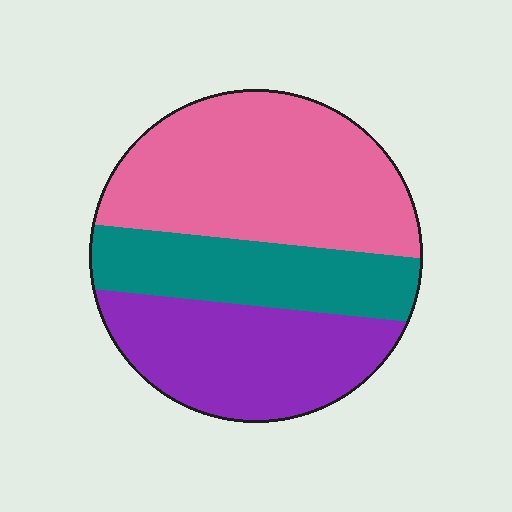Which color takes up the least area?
Teal, at roughly 25%.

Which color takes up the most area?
Pink, at roughly 45%.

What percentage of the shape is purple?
Purple covers 31% of the shape.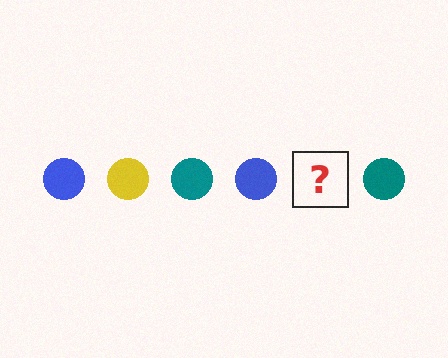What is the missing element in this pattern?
The missing element is a yellow circle.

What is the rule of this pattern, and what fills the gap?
The rule is that the pattern cycles through blue, yellow, teal circles. The gap should be filled with a yellow circle.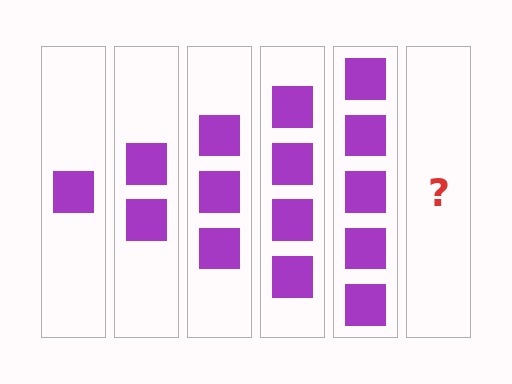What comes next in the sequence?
The next element should be 6 squares.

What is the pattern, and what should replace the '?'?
The pattern is that each step adds one more square. The '?' should be 6 squares.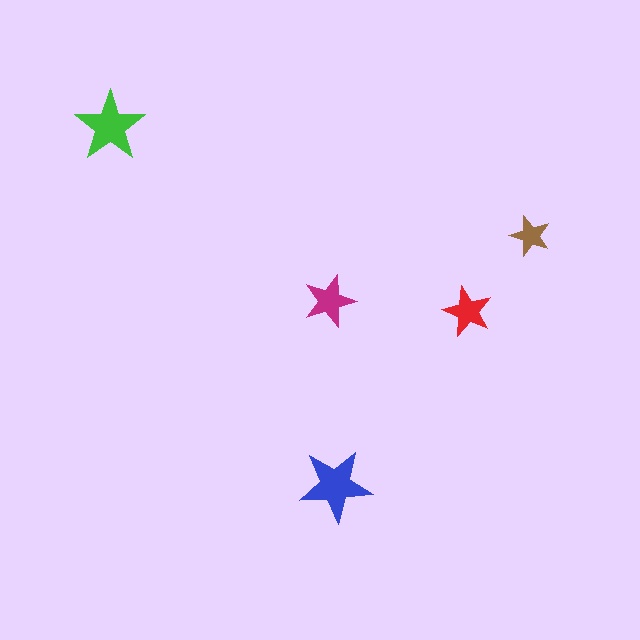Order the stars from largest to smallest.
the blue one, the green one, the magenta one, the red one, the brown one.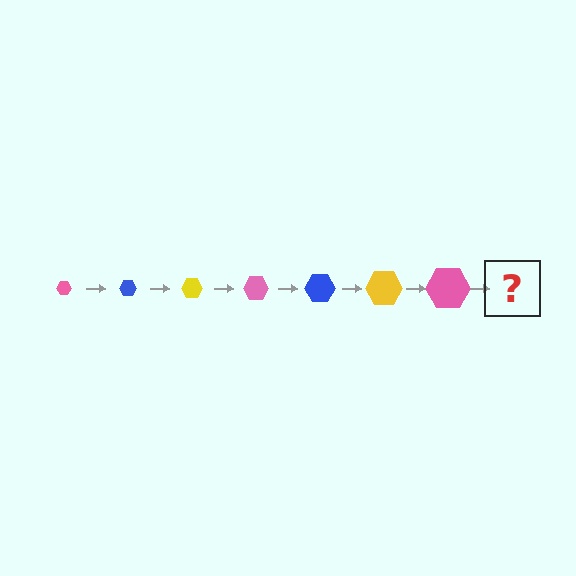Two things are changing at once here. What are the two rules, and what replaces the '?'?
The two rules are that the hexagon grows larger each step and the color cycles through pink, blue, and yellow. The '?' should be a blue hexagon, larger than the previous one.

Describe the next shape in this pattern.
It should be a blue hexagon, larger than the previous one.